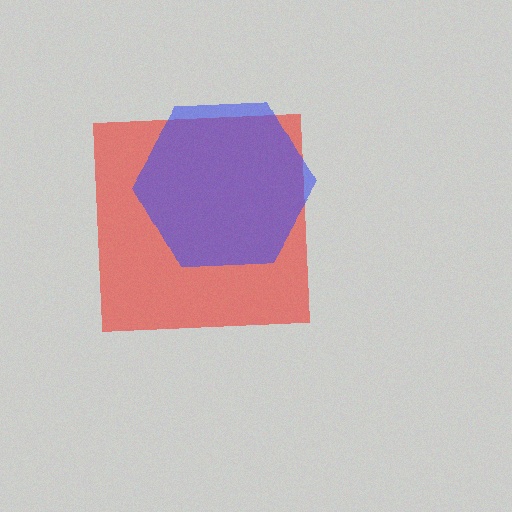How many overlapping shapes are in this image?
There are 2 overlapping shapes in the image.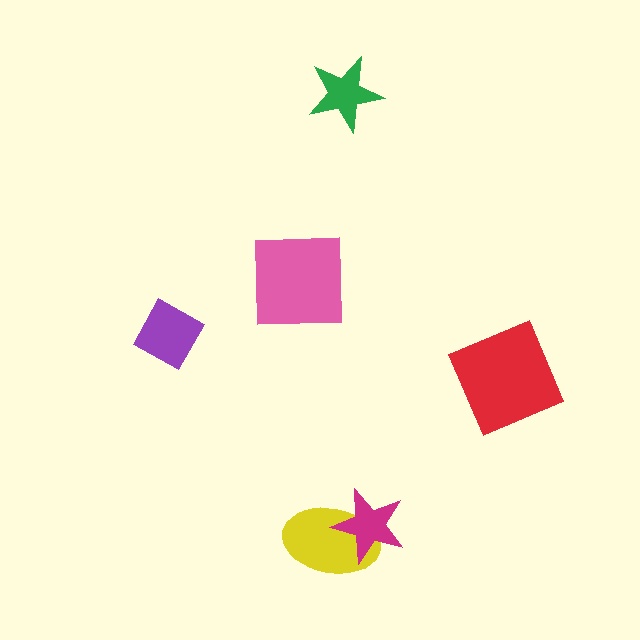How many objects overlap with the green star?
0 objects overlap with the green star.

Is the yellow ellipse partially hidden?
Yes, it is partially covered by another shape.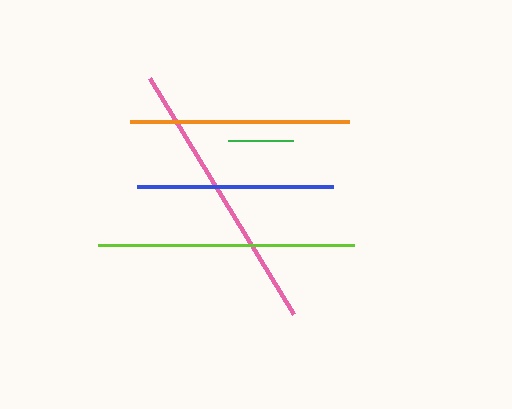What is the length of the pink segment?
The pink segment is approximately 277 pixels long.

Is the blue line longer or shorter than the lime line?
The lime line is longer than the blue line.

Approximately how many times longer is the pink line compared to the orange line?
The pink line is approximately 1.3 times the length of the orange line.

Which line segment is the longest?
The pink line is the longest at approximately 277 pixels.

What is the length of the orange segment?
The orange segment is approximately 219 pixels long.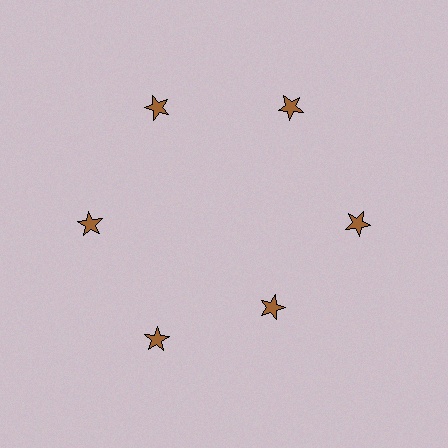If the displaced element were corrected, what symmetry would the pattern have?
It would have 6-fold rotational symmetry — the pattern would map onto itself every 60 degrees.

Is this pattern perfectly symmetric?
No. The 6 brown stars are arranged in a ring, but one element near the 5 o'clock position is pulled inward toward the center, breaking the 6-fold rotational symmetry.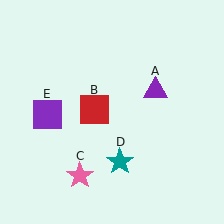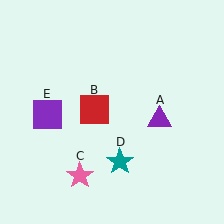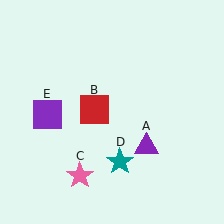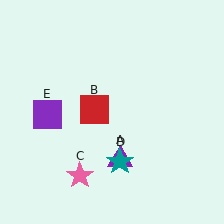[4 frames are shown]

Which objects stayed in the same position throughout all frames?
Red square (object B) and pink star (object C) and teal star (object D) and purple square (object E) remained stationary.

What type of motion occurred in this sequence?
The purple triangle (object A) rotated clockwise around the center of the scene.